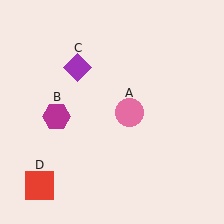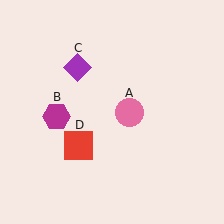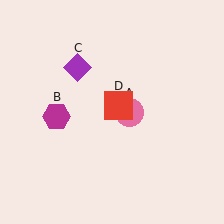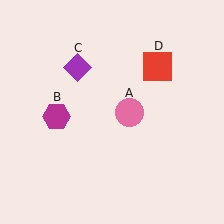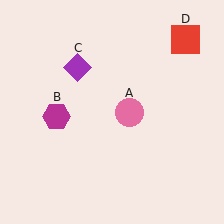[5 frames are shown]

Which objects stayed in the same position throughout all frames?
Pink circle (object A) and magenta hexagon (object B) and purple diamond (object C) remained stationary.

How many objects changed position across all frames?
1 object changed position: red square (object D).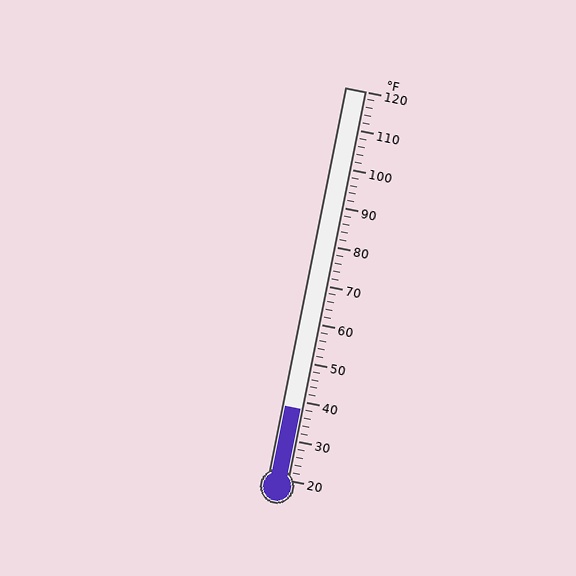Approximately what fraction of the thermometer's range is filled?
The thermometer is filled to approximately 20% of its range.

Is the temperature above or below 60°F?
The temperature is below 60°F.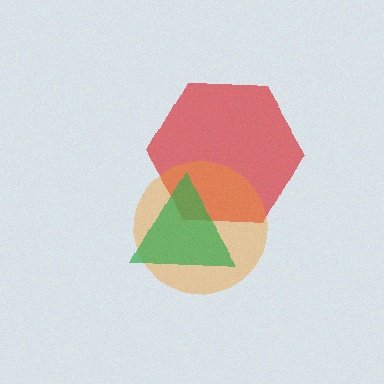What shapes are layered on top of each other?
The layered shapes are: a red hexagon, an orange circle, a green triangle.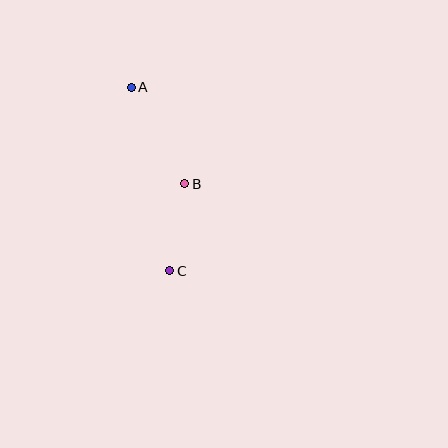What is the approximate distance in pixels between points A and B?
The distance between A and B is approximately 110 pixels.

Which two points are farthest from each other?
Points A and C are farthest from each other.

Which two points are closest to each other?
Points B and C are closest to each other.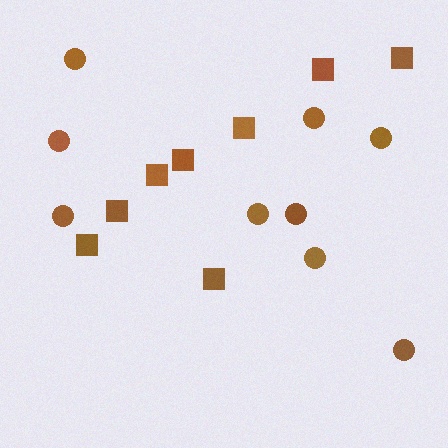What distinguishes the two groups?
There are 2 groups: one group of circles (9) and one group of squares (8).